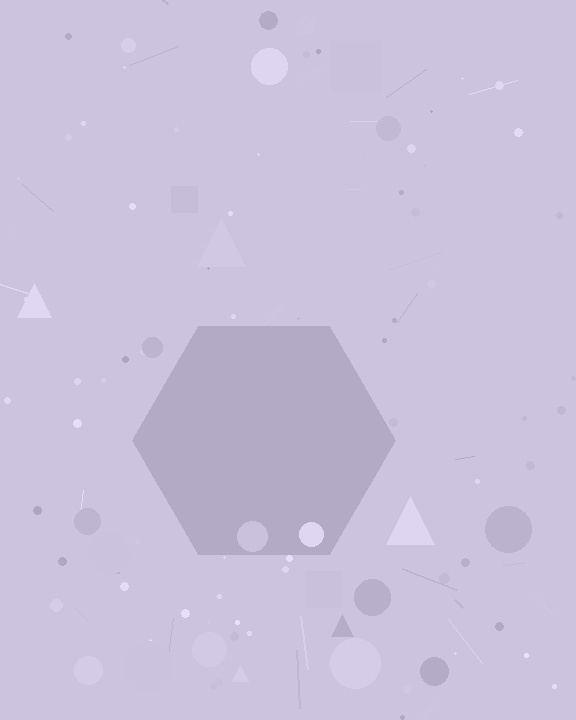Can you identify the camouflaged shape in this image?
The camouflaged shape is a hexagon.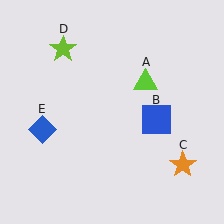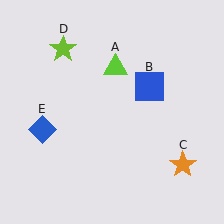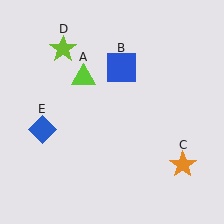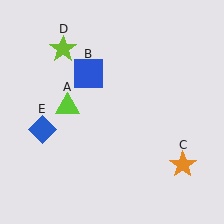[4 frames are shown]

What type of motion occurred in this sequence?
The lime triangle (object A), blue square (object B) rotated counterclockwise around the center of the scene.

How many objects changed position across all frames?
2 objects changed position: lime triangle (object A), blue square (object B).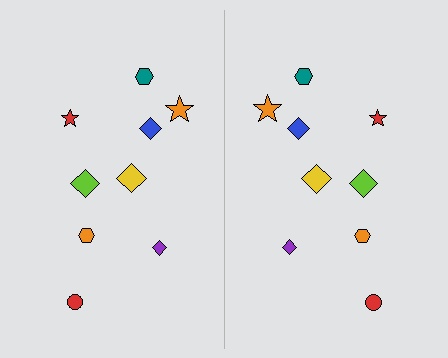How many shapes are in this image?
There are 18 shapes in this image.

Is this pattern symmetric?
Yes, this pattern has bilateral (reflection) symmetry.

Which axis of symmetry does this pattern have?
The pattern has a vertical axis of symmetry running through the center of the image.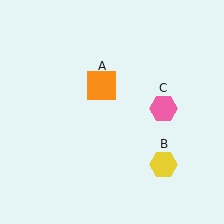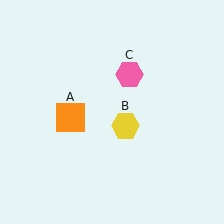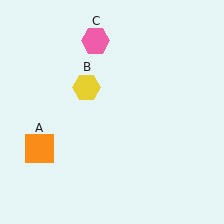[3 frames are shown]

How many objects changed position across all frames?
3 objects changed position: orange square (object A), yellow hexagon (object B), pink hexagon (object C).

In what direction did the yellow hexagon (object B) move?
The yellow hexagon (object B) moved up and to the left.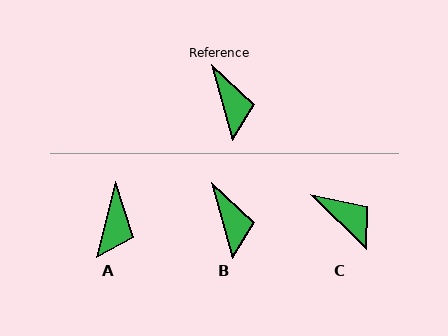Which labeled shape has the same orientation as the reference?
B.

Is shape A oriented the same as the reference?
No, it is off by about 30 degrees.